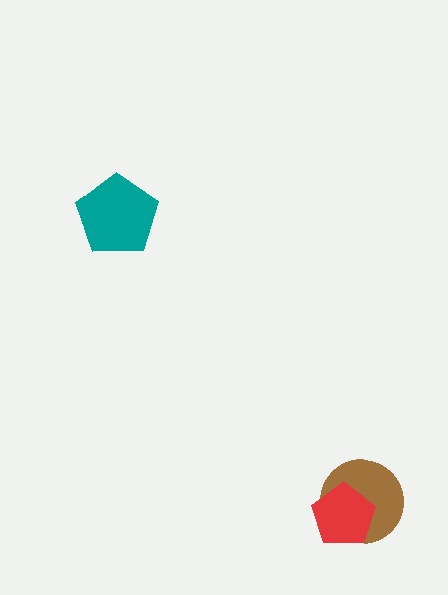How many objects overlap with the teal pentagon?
0 objects overlap with the teal pentagon.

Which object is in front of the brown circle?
The red pentagon is in front of the brown circle.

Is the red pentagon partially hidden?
No, no other shape covers it.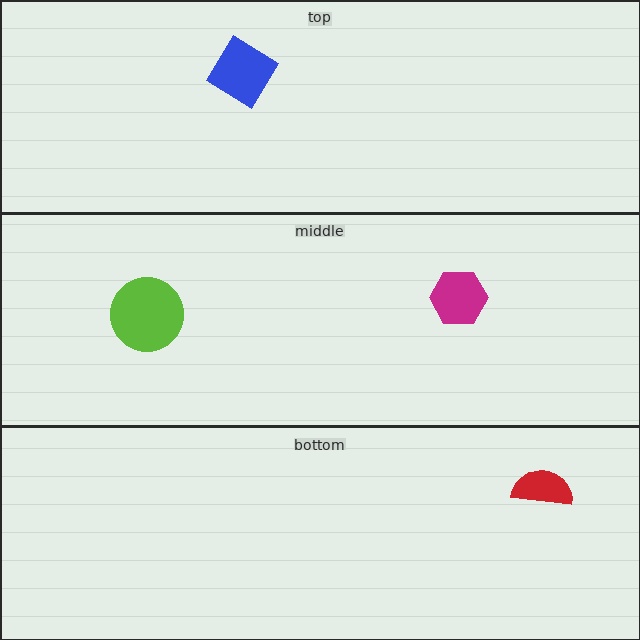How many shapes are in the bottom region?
1.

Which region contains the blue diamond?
The top region.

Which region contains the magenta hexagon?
The middle region.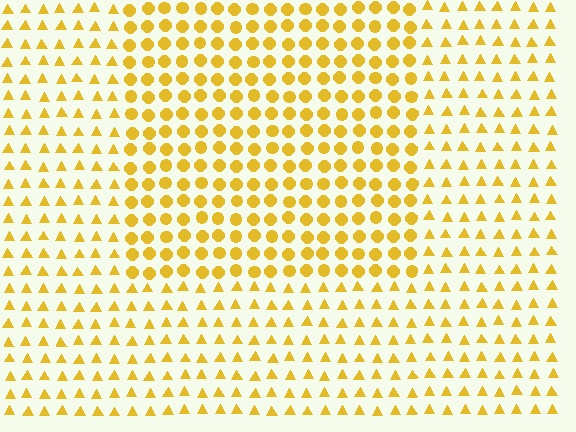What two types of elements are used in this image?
The image uses circles inside the rectangle region and triangles outside it.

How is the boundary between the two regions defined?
The boundary is defined by a change in element shape: circles inside vs. triangles outside. All elements share the same color and spacing.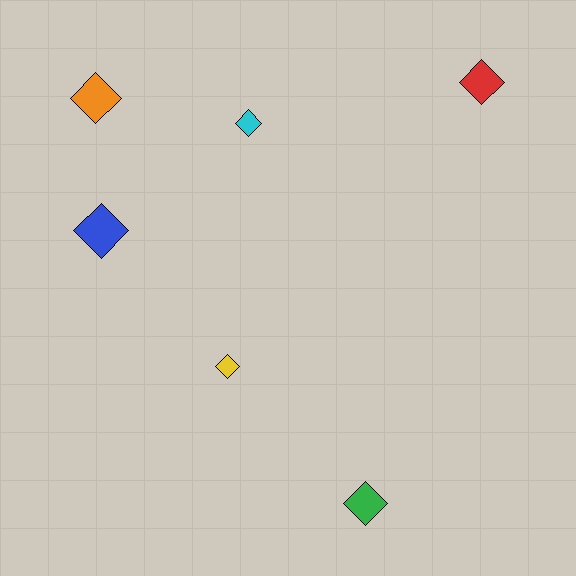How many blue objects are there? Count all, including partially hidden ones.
There is 1 blue object.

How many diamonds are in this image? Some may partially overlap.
There are 6 diamonds.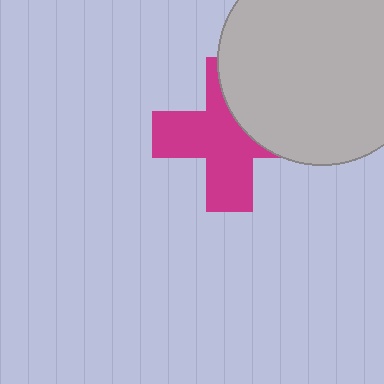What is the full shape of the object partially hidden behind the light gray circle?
The partially hidden object is a magenta cross.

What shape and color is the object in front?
The object in front is a light gray circle.